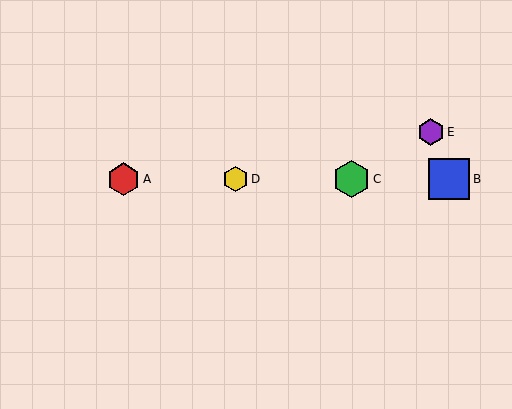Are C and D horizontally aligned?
Yes, both are at y≈179.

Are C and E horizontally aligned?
No, C is at y≈179 and E is at y≈132.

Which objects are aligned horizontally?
Objects A, B, C, D are aligned horizontally.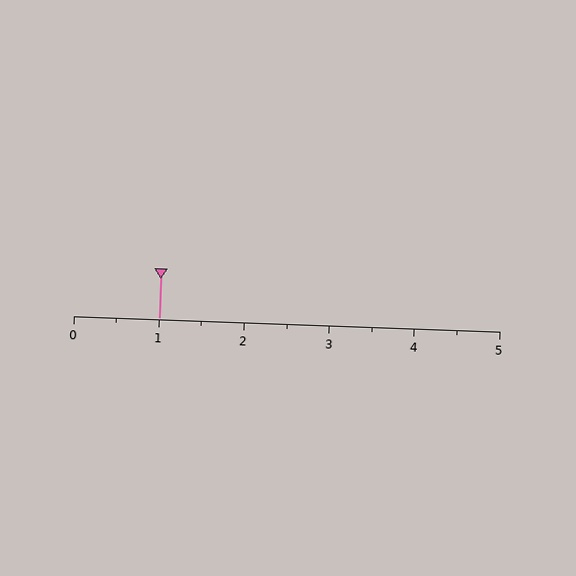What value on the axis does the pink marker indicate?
The marker indicates approximately 1.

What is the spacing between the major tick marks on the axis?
The major ticks are spaced 1 apart.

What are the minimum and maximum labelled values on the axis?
The axis runs from 0 to 5.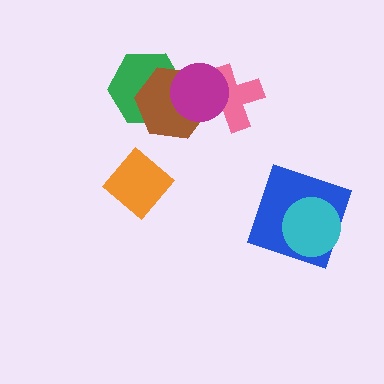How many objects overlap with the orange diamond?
0 objects overlap with the orange diamond.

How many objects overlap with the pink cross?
2 objects overlap with the pink cross.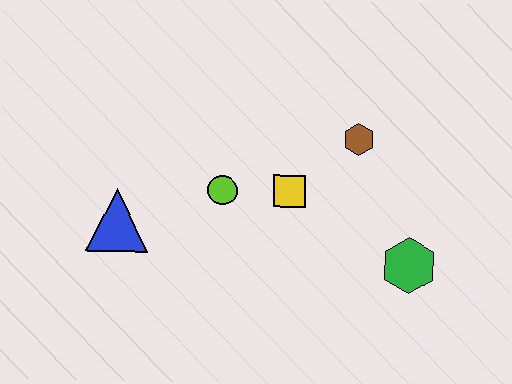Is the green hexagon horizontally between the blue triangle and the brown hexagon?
No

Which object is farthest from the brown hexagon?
The blue triangle is farthest from the brown hexagon.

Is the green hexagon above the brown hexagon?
No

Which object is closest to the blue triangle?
The lime circle is closest to the blue triangle.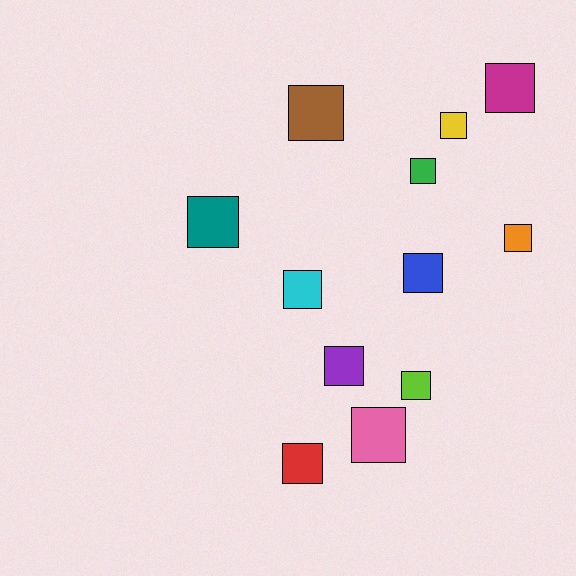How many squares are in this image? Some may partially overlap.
There are 12 squares.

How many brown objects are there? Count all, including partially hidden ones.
There is 1 brown object.